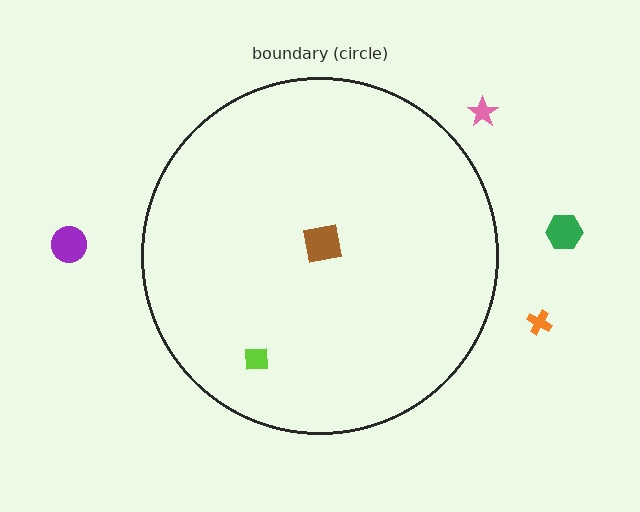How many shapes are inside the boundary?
2 inside, 4 outside.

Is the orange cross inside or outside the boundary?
Outside.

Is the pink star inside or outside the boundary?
Outside.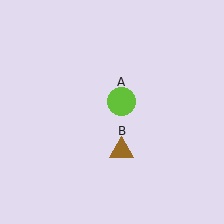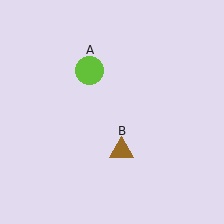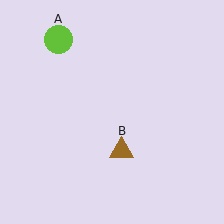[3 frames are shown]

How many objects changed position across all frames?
1 object changed position: lime circle (object A).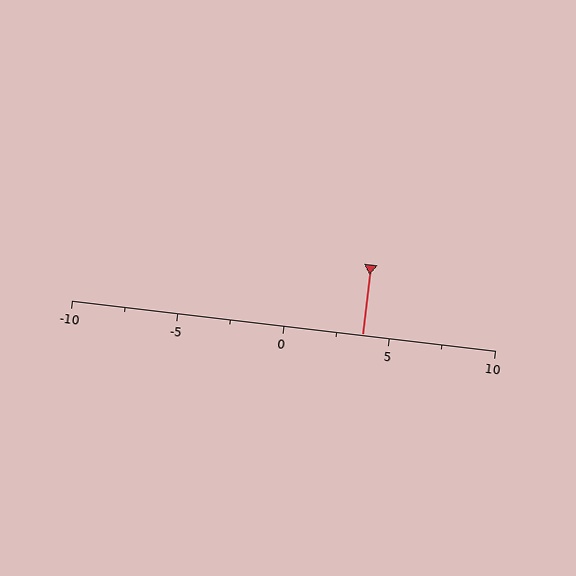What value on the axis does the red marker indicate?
The marker indicates approximately 3.8.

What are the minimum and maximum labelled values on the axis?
The axis runs from -10 to 10.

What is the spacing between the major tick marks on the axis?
The major ticks are spaced 5 apart.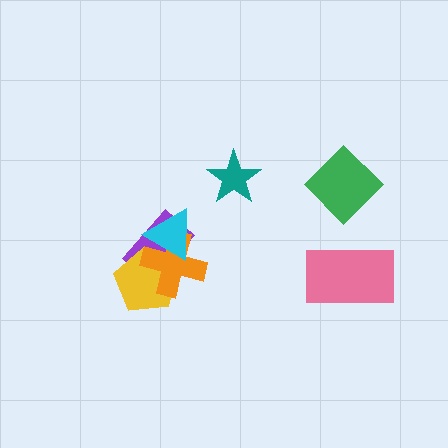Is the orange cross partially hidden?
Yes, it is partially covered by another shape.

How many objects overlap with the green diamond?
0 objects overlap with the green diamond.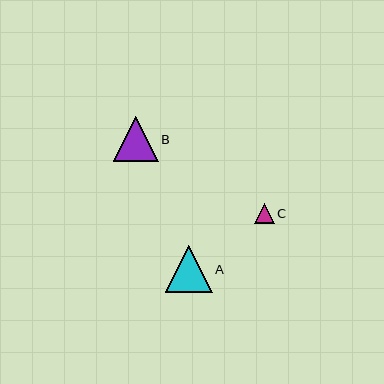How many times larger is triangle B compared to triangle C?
Triangle B is approximately 2.3 times the size of triangle C.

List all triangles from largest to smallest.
From largest to smallest: A, B, C.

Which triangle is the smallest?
Triangle C is the smallest with a size of approximately 20 pixels.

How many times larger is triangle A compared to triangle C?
Triangle A is approximately 2.4 times the size of triangle C.